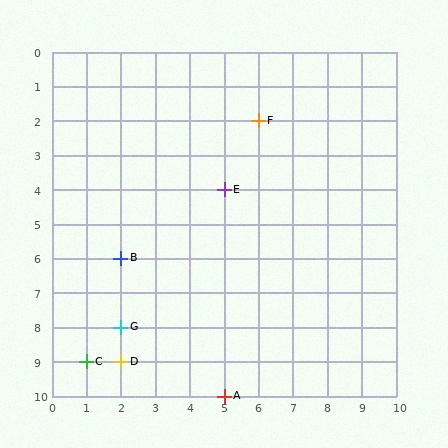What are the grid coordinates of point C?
Point C is at grid coordinates (1, 9).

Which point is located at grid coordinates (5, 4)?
Point E is at (5, 4).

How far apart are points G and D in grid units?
Points G and D are 1 row apart.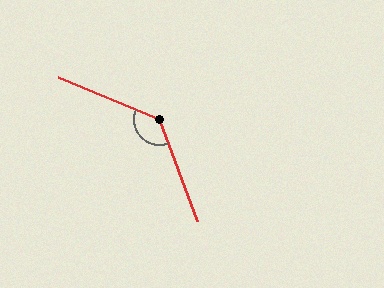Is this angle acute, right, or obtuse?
It is obtuse.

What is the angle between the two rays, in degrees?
Approximately 133 degrees.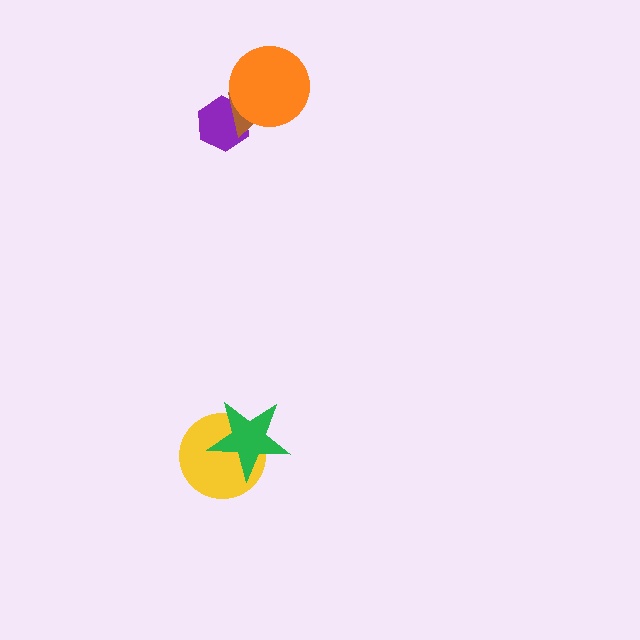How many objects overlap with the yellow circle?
1 object overlaps with the yellow circle.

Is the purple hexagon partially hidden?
Yes, it is partially covered by another shape.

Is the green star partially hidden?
No, no other shape covers it.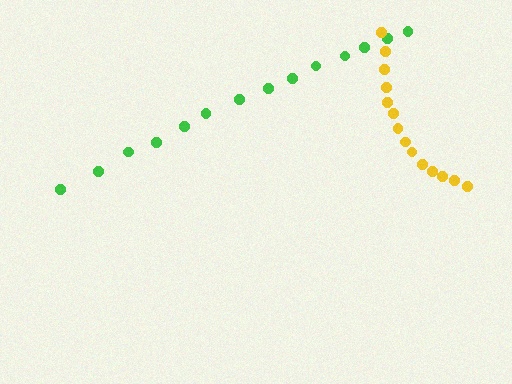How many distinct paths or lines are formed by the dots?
There are 2 distinct paths.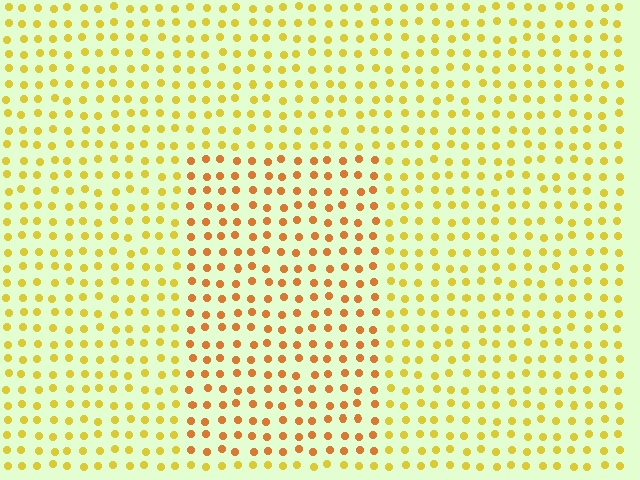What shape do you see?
I see a rectangle.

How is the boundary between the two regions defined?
The boundary is defined purely by a slight shift in hue (about 30 degrees). Spacing, size, and orientation are identical on both sides.